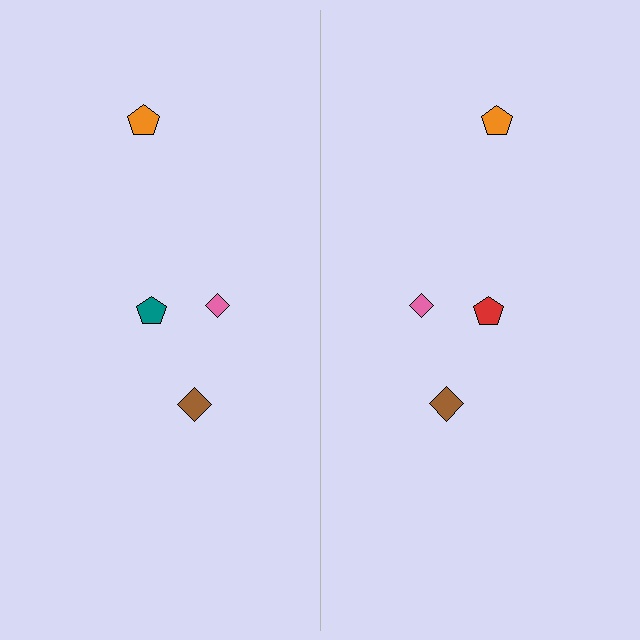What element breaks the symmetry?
The red pentagon on the right side breaks the symmetry — its mirror counterpart is teal.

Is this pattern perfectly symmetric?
No, the pattern is not perfectly symmetric. The red pentagon on the right side breaks the symmetry — its mirror counterpart is teal.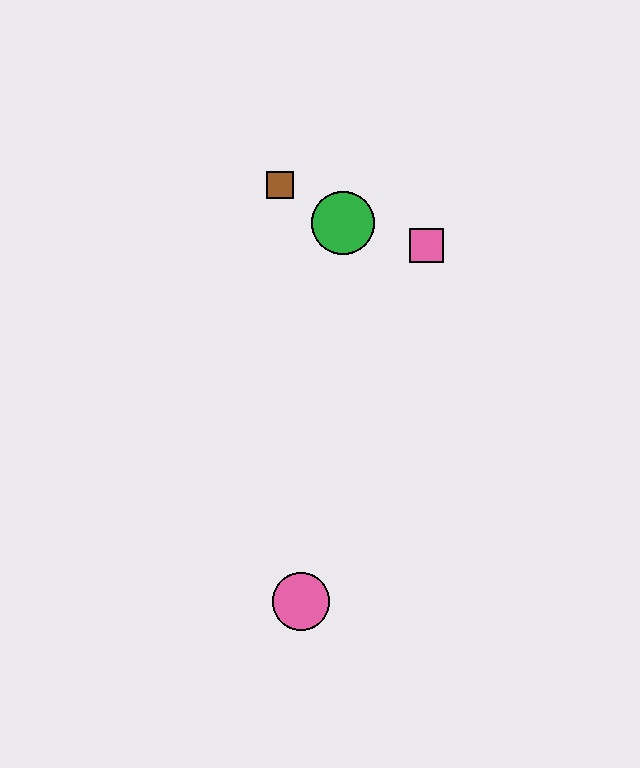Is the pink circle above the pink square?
No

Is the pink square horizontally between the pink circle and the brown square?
No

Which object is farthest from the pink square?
The pink circle is farthest from the pink square.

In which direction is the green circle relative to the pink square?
The green circle is to the left of the pink square.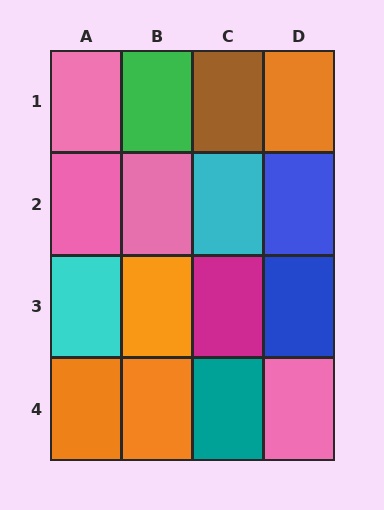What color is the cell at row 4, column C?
Teal.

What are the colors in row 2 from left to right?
Pink, pink, cyan, blue.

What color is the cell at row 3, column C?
Magenta.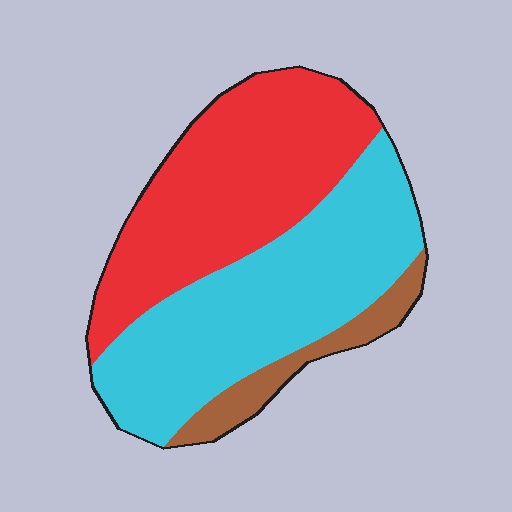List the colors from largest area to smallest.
From largest to smallest: cyan, red, brown.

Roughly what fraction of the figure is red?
Red covers about 45% of the figure.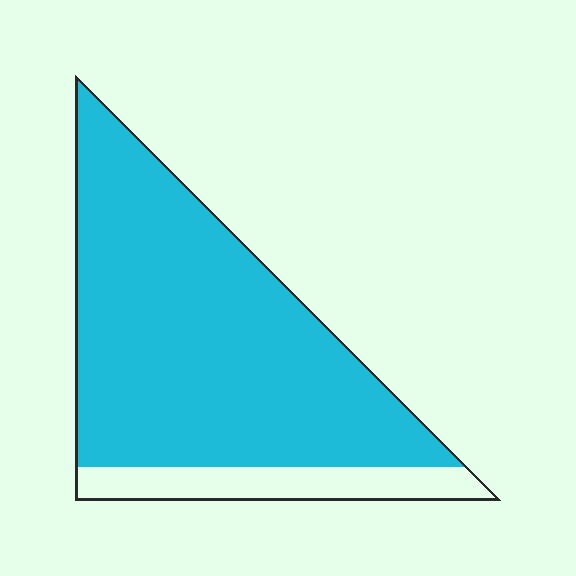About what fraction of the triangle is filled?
About five sixths (5/6).